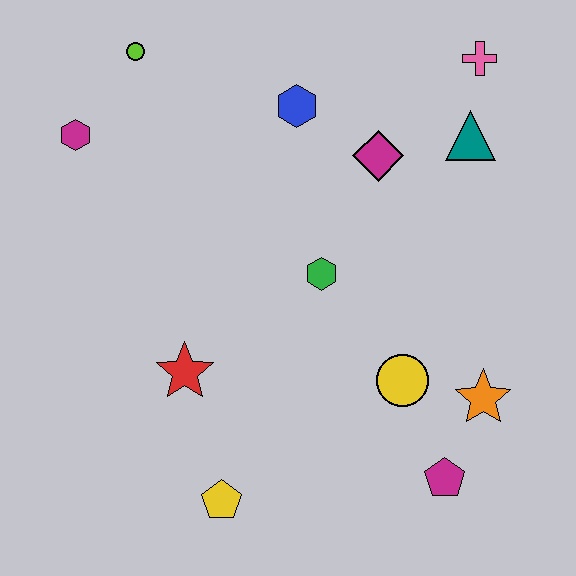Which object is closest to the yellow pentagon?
The red star is closest to the yellow pentagon.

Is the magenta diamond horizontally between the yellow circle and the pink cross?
No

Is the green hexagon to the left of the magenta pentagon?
Yes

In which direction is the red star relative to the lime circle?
The red star is below the lime circle.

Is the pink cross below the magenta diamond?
No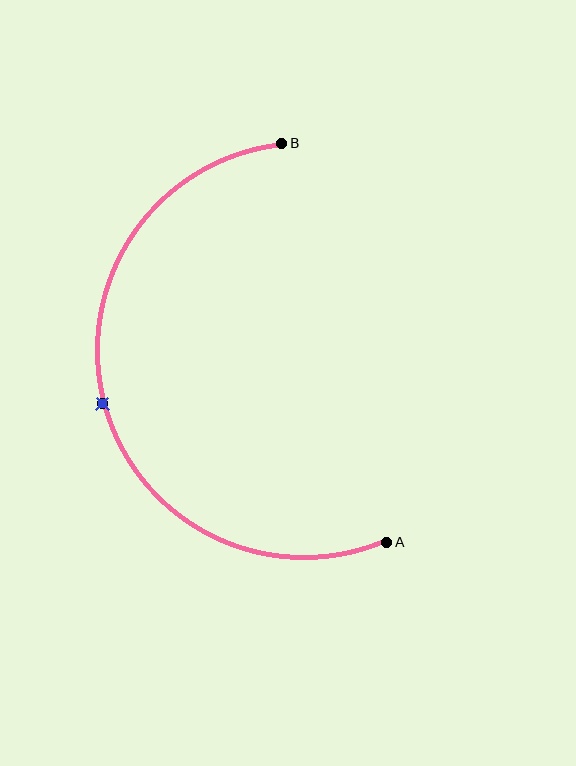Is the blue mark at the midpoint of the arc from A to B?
Yes. The blue mark lies on the arc at equal arc-length from both A and B — it is the arc midpoint.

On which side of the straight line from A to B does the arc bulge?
The arc bulges to the left of the straight line connecting A and B.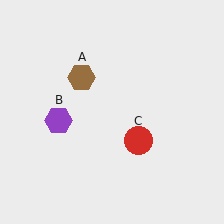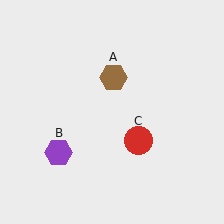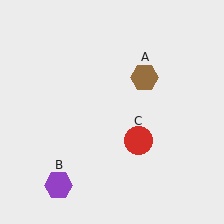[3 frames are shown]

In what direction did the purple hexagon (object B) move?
The purple hexagon (object B) moved down.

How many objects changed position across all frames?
2 objects changed position: brown hexagon (object A), purple hexagon (object B).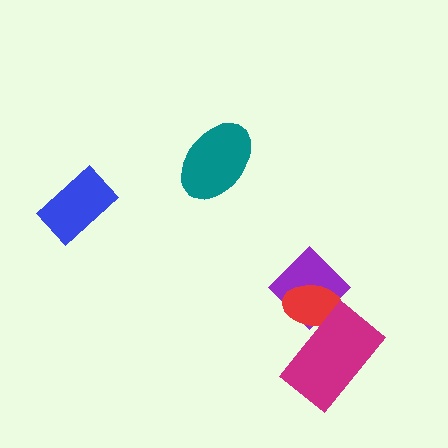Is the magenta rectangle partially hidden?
No, no other shape covers it.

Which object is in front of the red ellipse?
The magenta rectangle is in front of the red ellipse.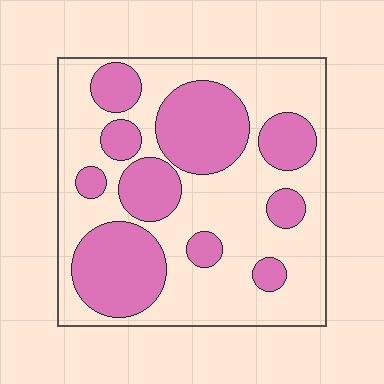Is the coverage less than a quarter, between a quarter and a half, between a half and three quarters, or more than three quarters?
Between a quarter and a half.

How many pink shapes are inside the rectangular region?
10.